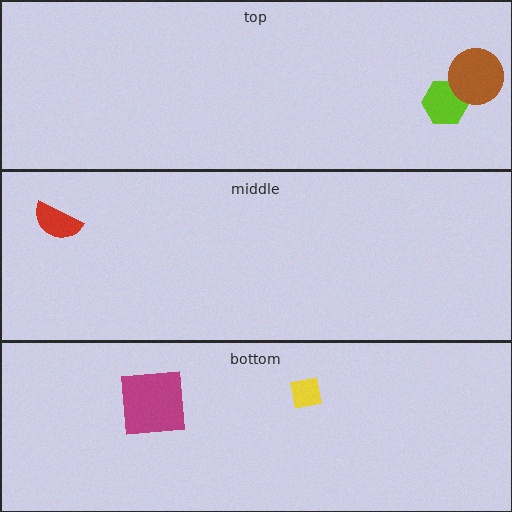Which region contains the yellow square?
The bottom region.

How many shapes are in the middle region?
1.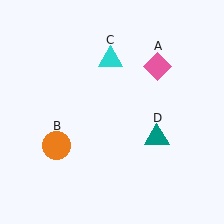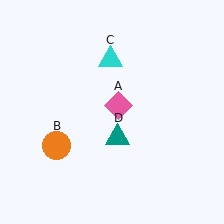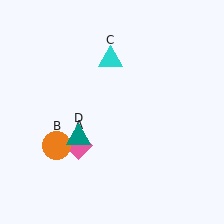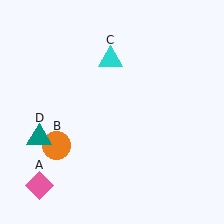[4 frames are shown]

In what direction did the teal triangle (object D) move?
The teal triangle (object D) moved left.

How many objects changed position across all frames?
2 objects changed position: pink diamond (object A), teal triangle (object D).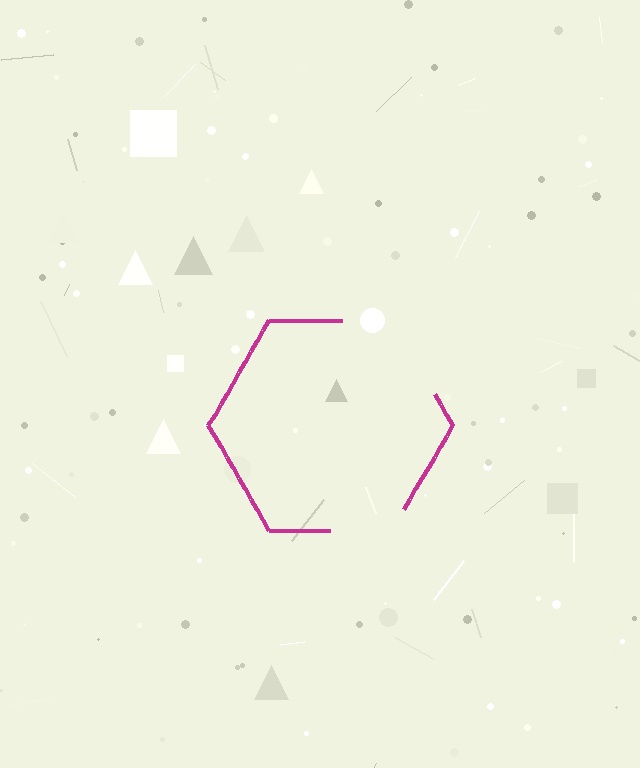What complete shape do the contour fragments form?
The contour fragments form a hexagon.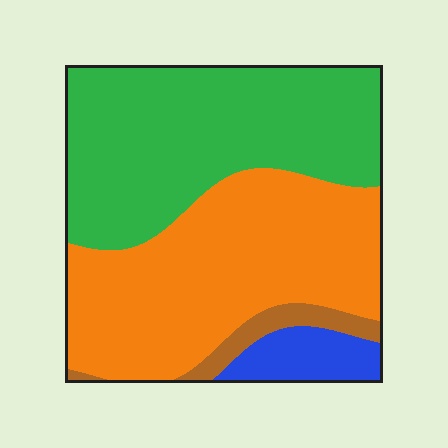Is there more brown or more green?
Green.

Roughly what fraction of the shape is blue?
Blue covers 7% of the shape.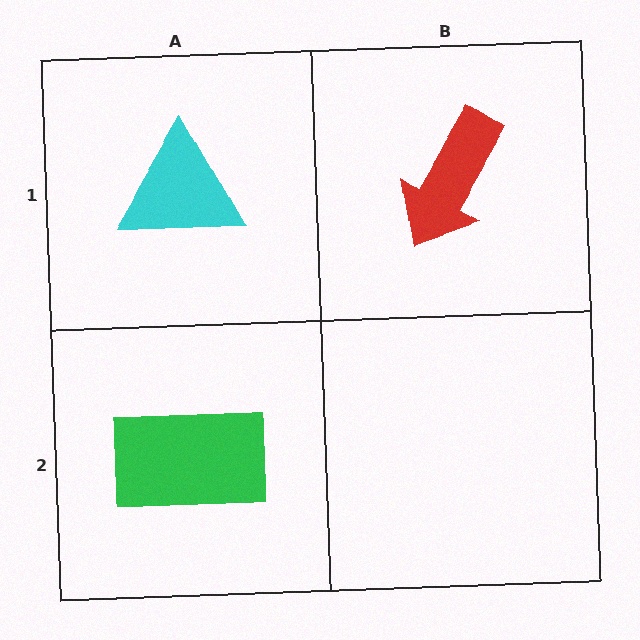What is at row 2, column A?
A green rectangle.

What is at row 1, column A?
A cyan triangle.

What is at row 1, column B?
A red arrow.